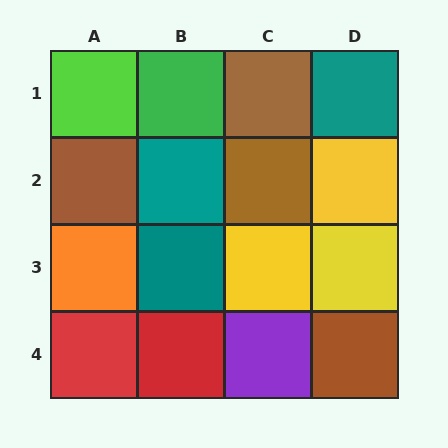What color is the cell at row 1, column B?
Green.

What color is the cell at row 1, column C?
Brown.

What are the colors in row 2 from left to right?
Brown, teal, brown, yellow.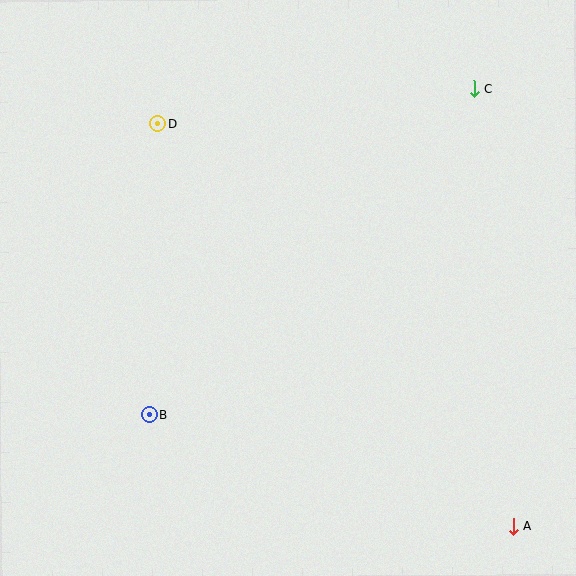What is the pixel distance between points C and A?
The distance between C and A is 440 pixels.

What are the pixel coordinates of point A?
Point A is at (513, 527).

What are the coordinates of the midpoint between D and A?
The midpoint between D and A is at (335, 325).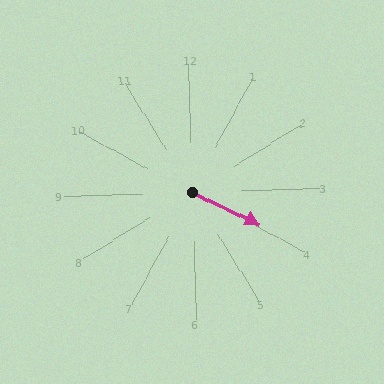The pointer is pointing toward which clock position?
Roughly 4 o'clock.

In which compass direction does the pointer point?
Southeast.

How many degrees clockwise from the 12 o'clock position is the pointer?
Approximately 117 degrees.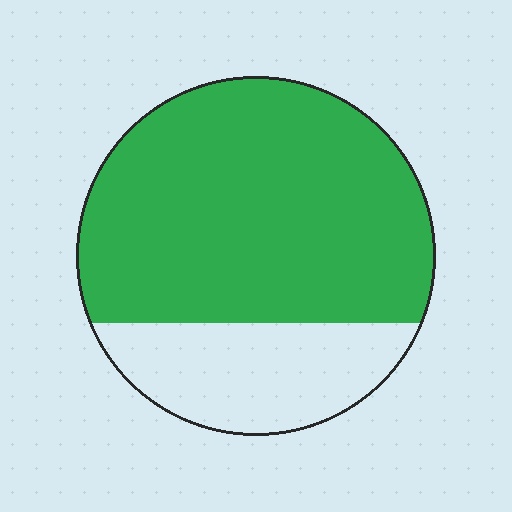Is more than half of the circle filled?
Yes.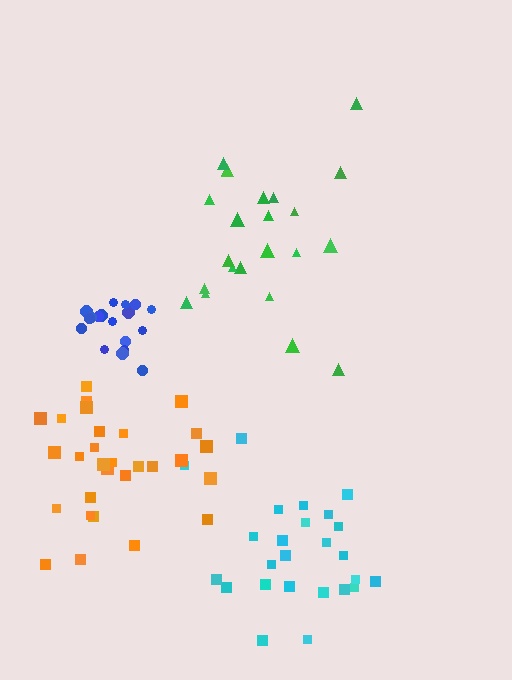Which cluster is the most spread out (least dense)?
Cyan.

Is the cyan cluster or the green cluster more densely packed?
Green.